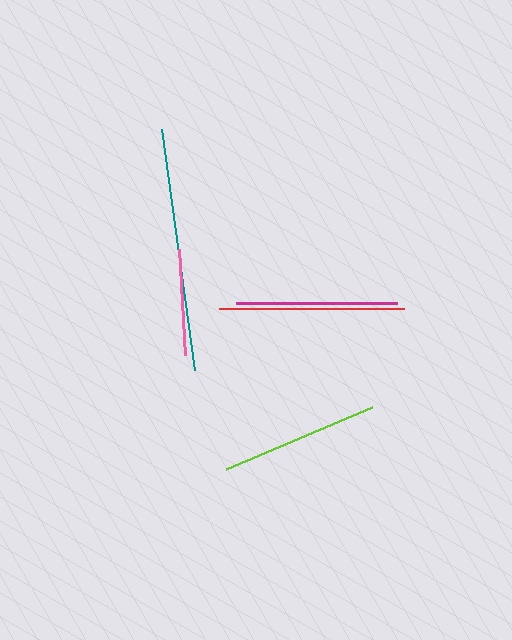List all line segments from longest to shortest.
From longest to shortest: teal, red, magenta, lime, pink.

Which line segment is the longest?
The teal line is the longest at approximately 243 pixels.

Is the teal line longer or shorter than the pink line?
The teal line is longer than the pink line.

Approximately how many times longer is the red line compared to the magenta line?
The red line is approximately 1.1 times the length of the magenta line.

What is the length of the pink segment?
The pink segment is approximately 107 pixels long.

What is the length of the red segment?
The red segment is approximately 185 pixels long.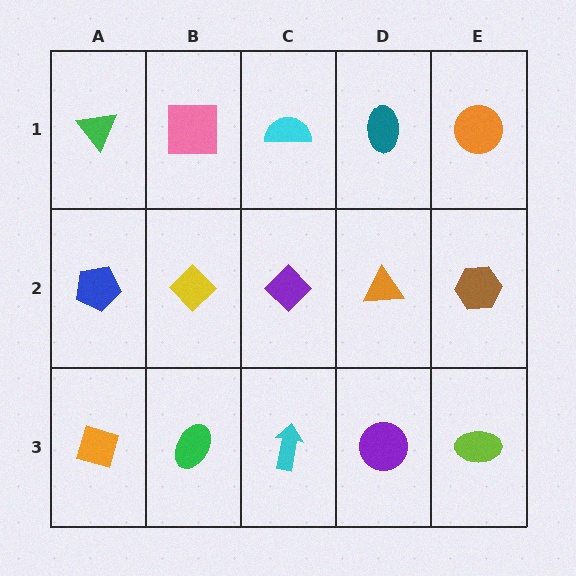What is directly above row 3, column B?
A yellow diamond.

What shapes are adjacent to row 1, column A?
A blue pentagon (row 2, column A), a pink square (row 1, column B).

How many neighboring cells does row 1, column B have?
3.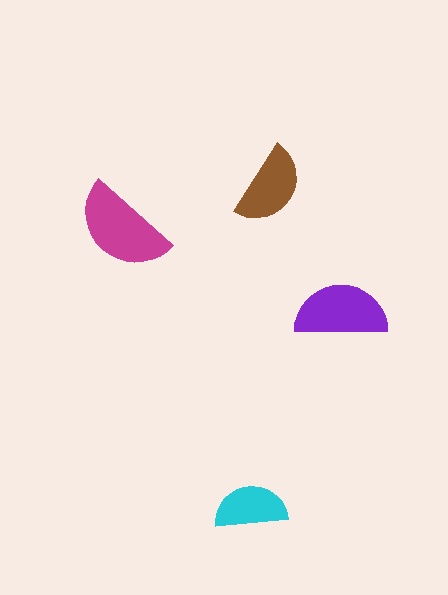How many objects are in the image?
There are 4 objects in the image.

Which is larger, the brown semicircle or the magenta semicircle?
The magenta one.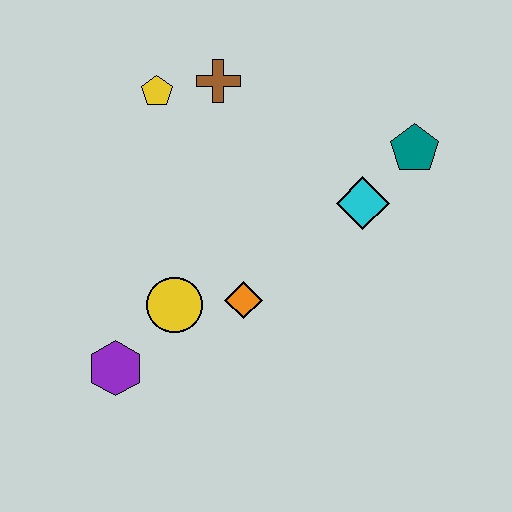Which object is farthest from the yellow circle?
The teal pentagon is farthest from the yellow circle.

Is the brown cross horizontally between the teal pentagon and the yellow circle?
Yes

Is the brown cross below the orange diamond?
No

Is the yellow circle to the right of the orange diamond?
No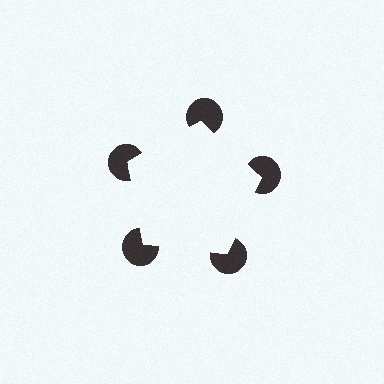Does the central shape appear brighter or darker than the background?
It typically appears slightly brighter than the background, even though no actual brightness change is drawn.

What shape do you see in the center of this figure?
An illusory pentagon — its edges are inferred from the aligned wedge cuts in the pac-man discs, not physically drawn.